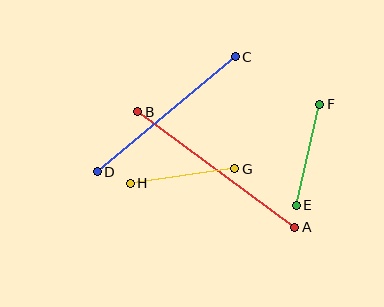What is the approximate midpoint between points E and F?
The midpoint is at approximately (308, 155) pixels.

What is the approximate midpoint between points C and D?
The midpoint is at approximately (166, 114) pixels.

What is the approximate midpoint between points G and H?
The midpoint is at approximately (183, 176) pixels.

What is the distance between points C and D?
The distance is approximately 180 pixels.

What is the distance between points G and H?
The distance is approximately 105 pixels.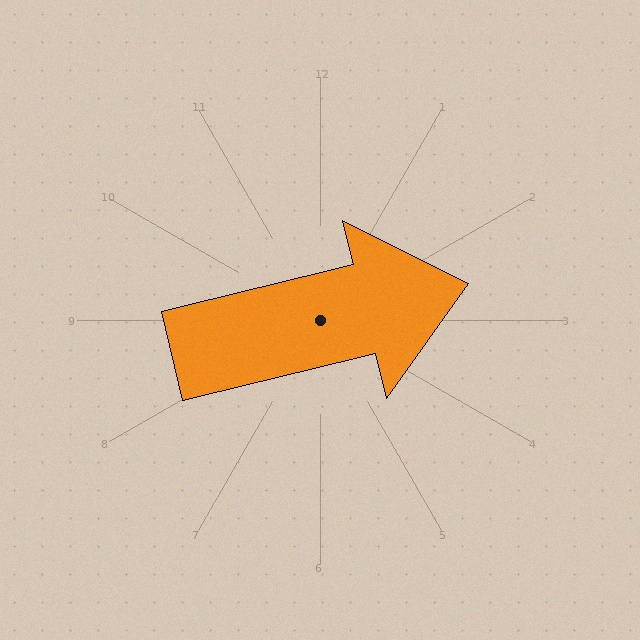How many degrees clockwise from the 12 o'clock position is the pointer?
Approximately 76 degrees.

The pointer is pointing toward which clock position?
Roughly 3 o'clock.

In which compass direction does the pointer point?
East.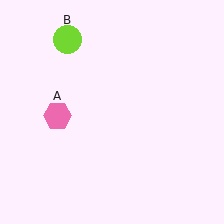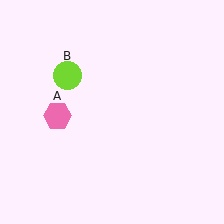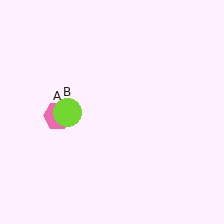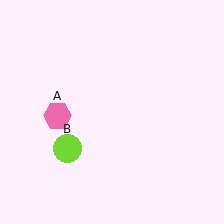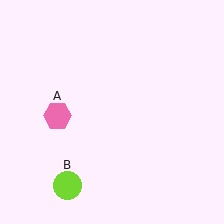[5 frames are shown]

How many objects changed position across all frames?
1 object changed position: lime circle (object B).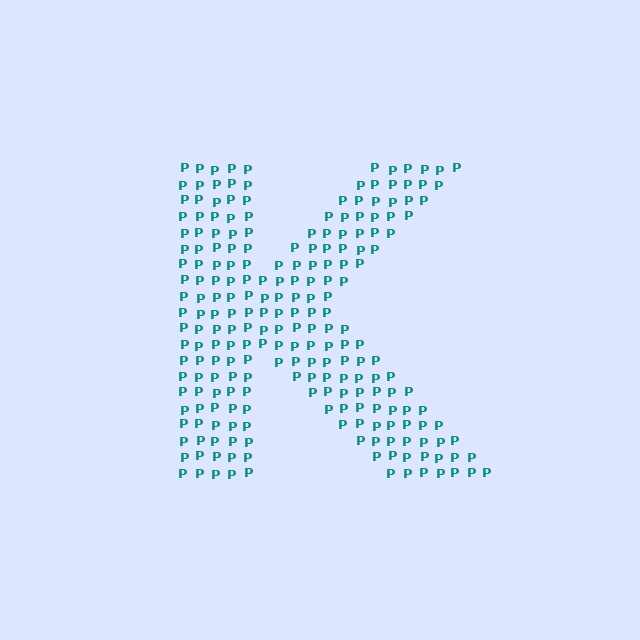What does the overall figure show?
The overall figure shows the letter K.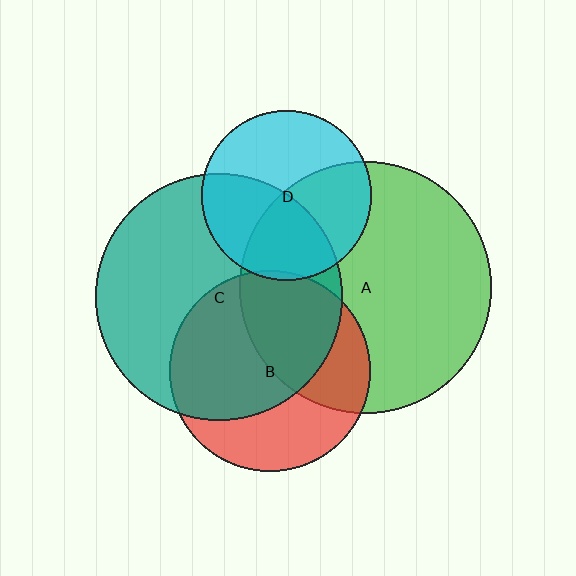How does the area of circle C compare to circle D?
Approximately 2.1 times.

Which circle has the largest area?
Circle A (green).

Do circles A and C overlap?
Yes.